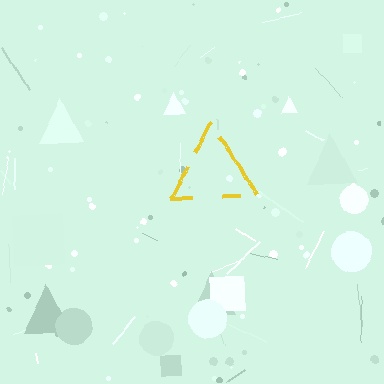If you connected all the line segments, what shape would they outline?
They would outline a triangle.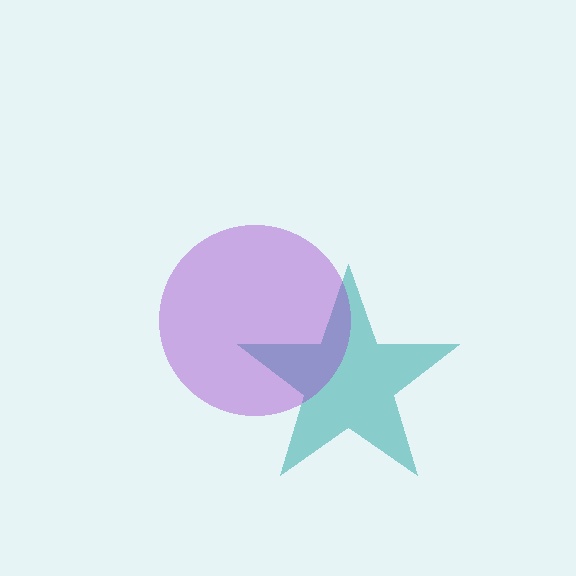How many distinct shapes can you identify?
There are 2 distinct shapes: a teal star, a purple circle.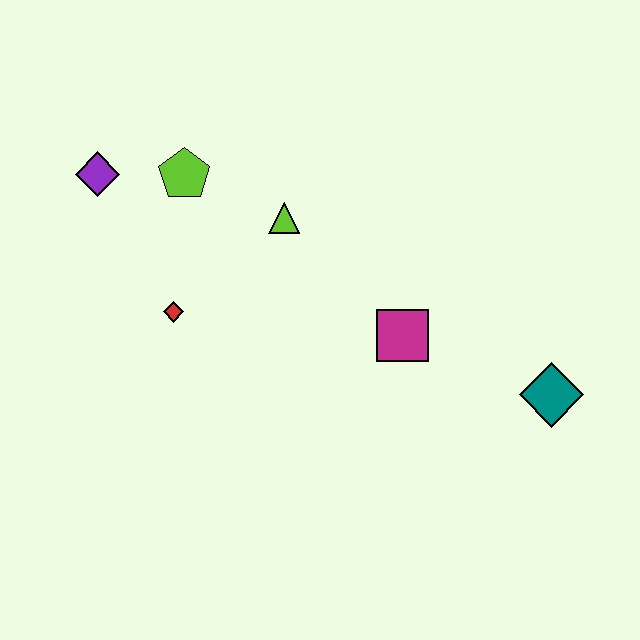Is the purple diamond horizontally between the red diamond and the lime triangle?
No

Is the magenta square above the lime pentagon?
No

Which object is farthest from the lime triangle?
The teal diamond is farthest from the lime triangle.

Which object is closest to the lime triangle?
The lime pentagon is closest to the lime triangle.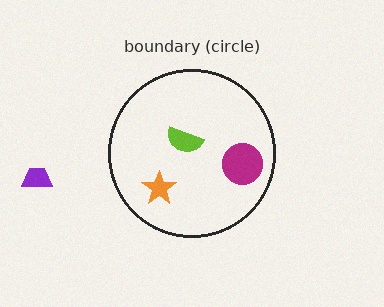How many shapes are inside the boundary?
3 inside, 1 outside.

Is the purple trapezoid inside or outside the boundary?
Outside.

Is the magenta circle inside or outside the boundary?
Inside.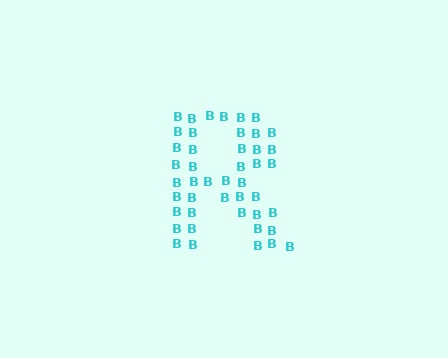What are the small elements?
The small elements are letter B's.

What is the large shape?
The large shape is the letter R.